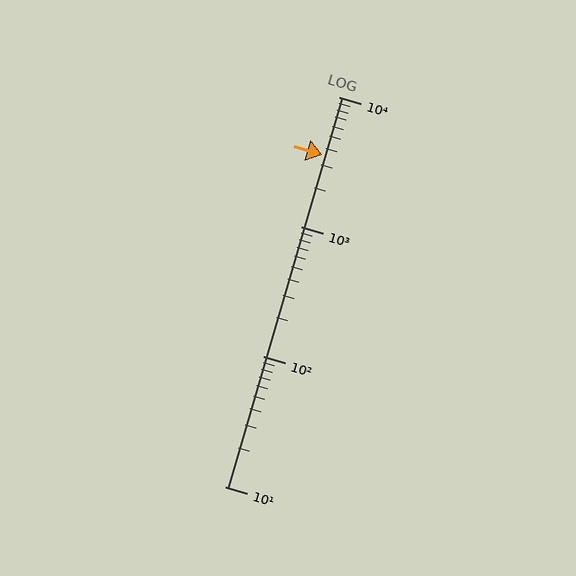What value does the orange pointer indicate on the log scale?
The pointer indicates approximately 3600.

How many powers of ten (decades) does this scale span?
The scale spans 3 decades, from 10 to 10000.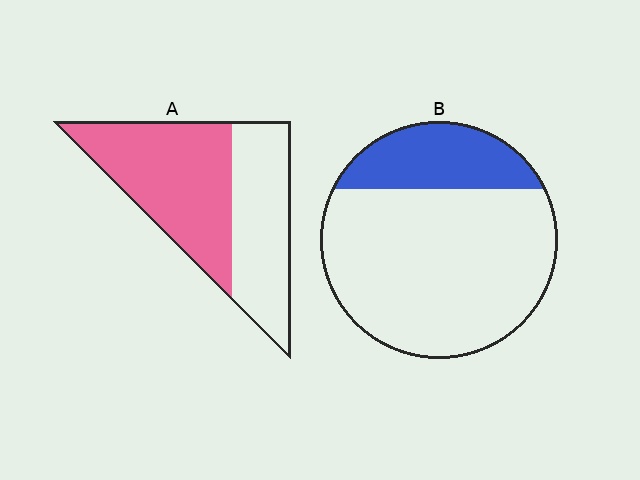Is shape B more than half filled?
No.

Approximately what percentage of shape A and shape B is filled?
A is approximately 55% and B is approximately 25%.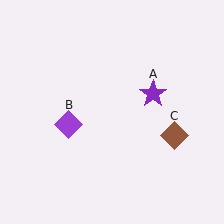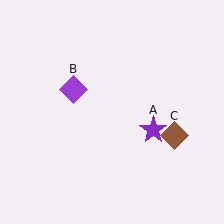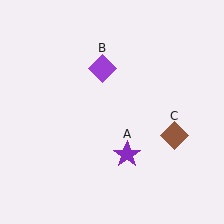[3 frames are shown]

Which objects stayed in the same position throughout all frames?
Brown diamond (object C) remained stationary.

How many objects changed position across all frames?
2 objects changed position: purple star (object A), purple diamond (object B).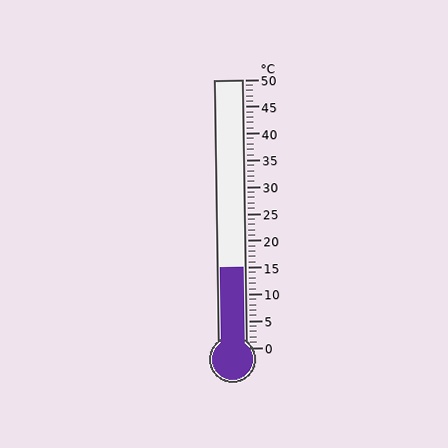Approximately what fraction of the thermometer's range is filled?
The thermometer is filled to approximately 30% of its range.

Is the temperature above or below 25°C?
The temperature is below 25°C.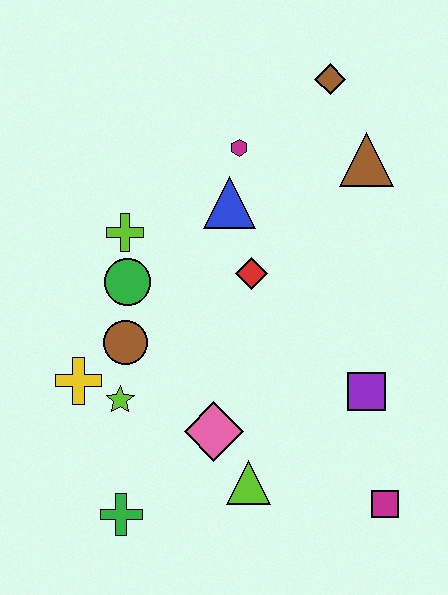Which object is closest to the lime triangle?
The pink diamond is closest to the lime triangle.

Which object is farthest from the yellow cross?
The brown diamond is farthest from the yellow cross.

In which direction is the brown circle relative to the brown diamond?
The brown circle is below the brown diamond.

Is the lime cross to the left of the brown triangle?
Yes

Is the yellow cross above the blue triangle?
No